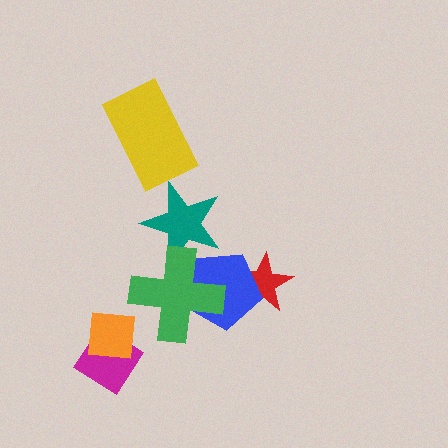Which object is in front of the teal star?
The green cross is in front of the teal star.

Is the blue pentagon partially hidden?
Yes, it is partially covered by another shape.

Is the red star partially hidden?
Yes, it is partially covered by another shape.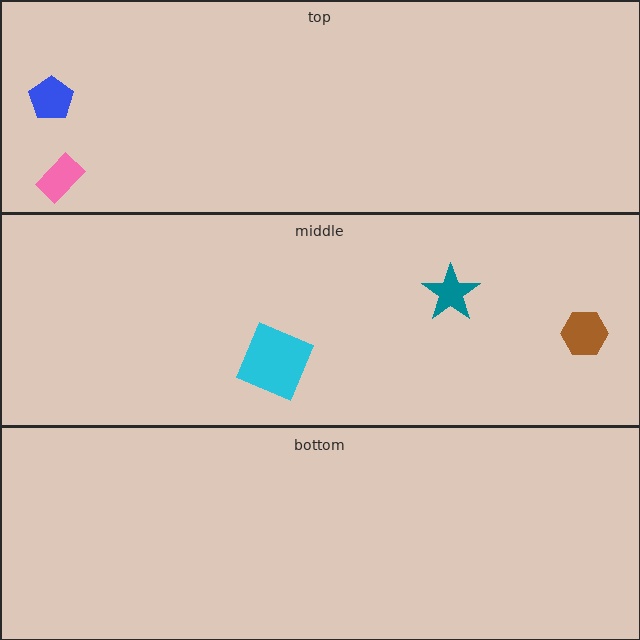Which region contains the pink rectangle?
The top region.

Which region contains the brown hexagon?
The middle region.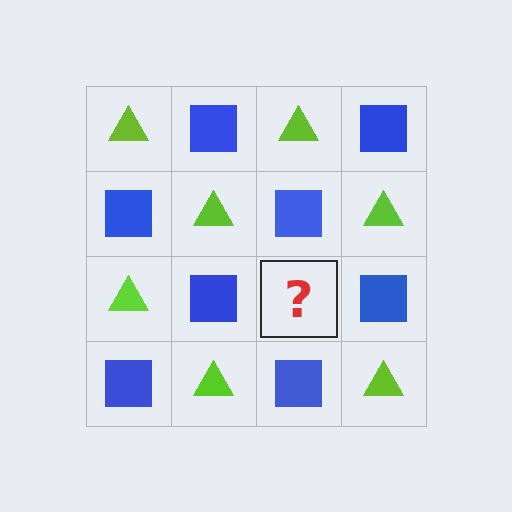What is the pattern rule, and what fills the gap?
The rule is that it alternates lime triangle and blue square in a checkerboard pattern. The gap should be filled with a lime triangle.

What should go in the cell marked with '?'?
The missing cell should contain a lime triangle.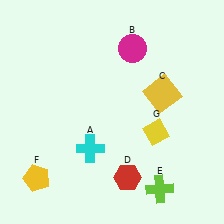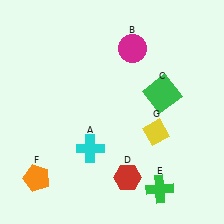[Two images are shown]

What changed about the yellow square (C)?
In Image 1, C is yellow. In Image 2, it changed to green.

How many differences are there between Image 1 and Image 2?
There are 3 differences between the two images.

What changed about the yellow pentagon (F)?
In Image 1, F is yellow. In Image 2, it changed to orange.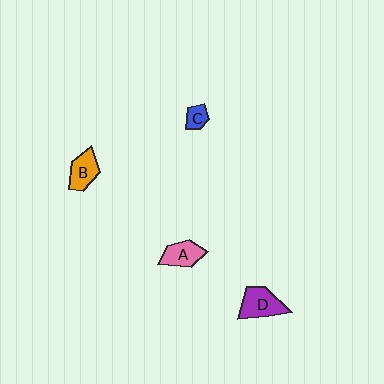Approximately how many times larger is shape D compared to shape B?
Approximately 1.2 times.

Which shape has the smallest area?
Shape C (blue).